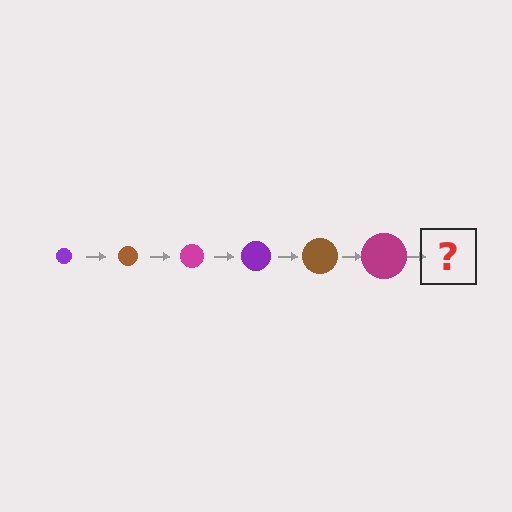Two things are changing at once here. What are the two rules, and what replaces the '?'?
The two rules are that the circle grows larger each step and the color cycles through purple, brown, and magenta. The '?' should be a purple circle, larger than the previous one.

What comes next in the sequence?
The next element should be a purple circle, larger than the previous one.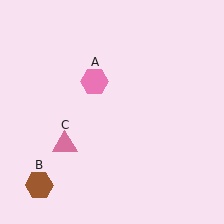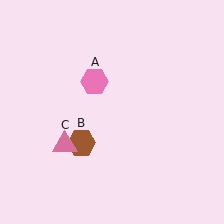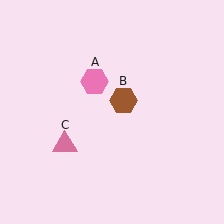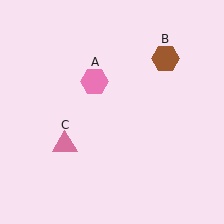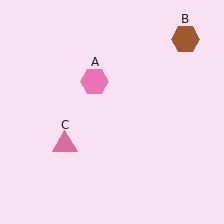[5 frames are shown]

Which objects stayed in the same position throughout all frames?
Pink hexagon (object A) and pink triangle (object C) remained stationary.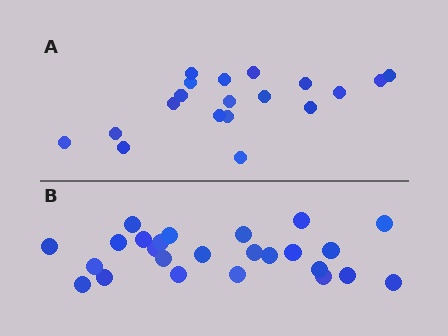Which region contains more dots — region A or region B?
Region B (the bottom region) has more dots.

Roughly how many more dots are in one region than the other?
Region B has about 6 more dots than region A.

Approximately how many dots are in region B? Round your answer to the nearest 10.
About 20 dots. (The exact count is 25, which rounds to 20.)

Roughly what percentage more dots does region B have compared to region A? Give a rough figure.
About 30% more.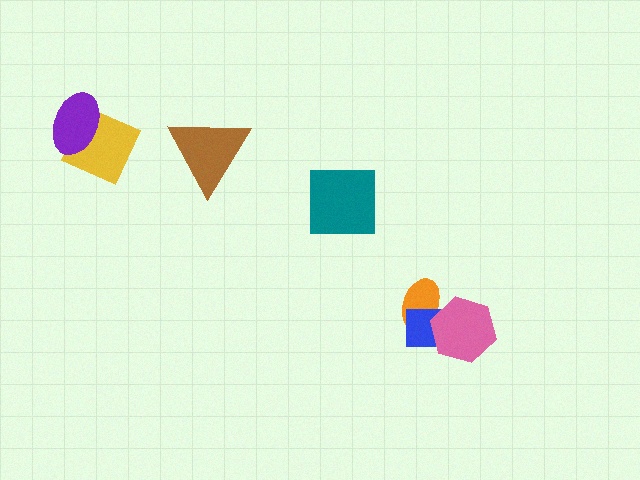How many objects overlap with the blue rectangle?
2 objects overlap with the blue rectangle.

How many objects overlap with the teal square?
0 objects overlap with the teal square.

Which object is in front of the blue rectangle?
The pink hexagon is in front of the blue rectangle.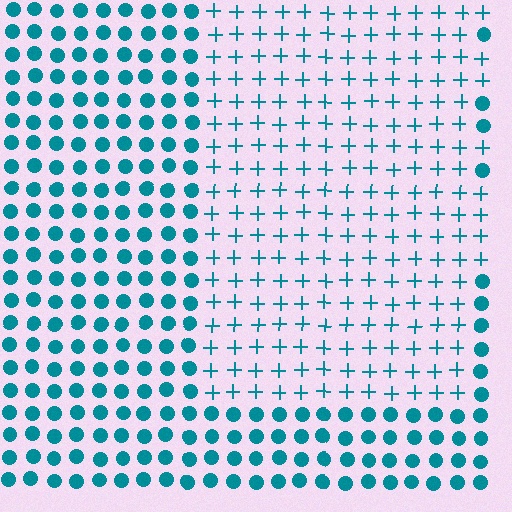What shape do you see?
I see a rectangle.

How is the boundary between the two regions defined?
The boundary is defined by a change in element shape: plus signs inside vs. circles outside. All elements share the same color and spacing.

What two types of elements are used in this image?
The image uses plus signs inside the rectangle region and circles outside it.